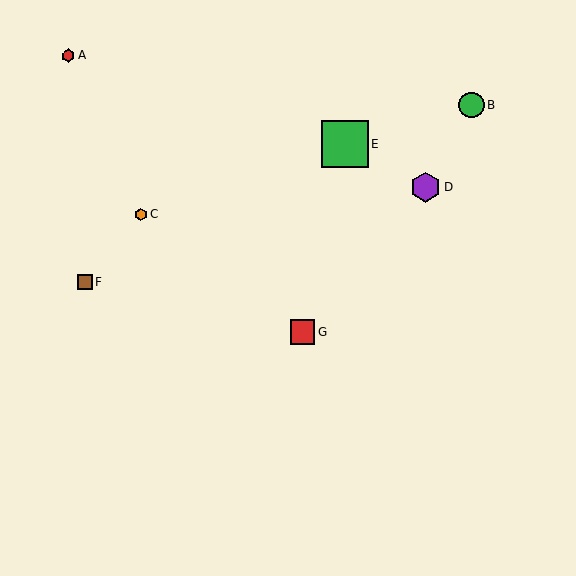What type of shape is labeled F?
Shape F is a brown square.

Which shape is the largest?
The green square (labeled E) is the largest.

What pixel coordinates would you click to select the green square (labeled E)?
Click at (345, 144) to select the green square E.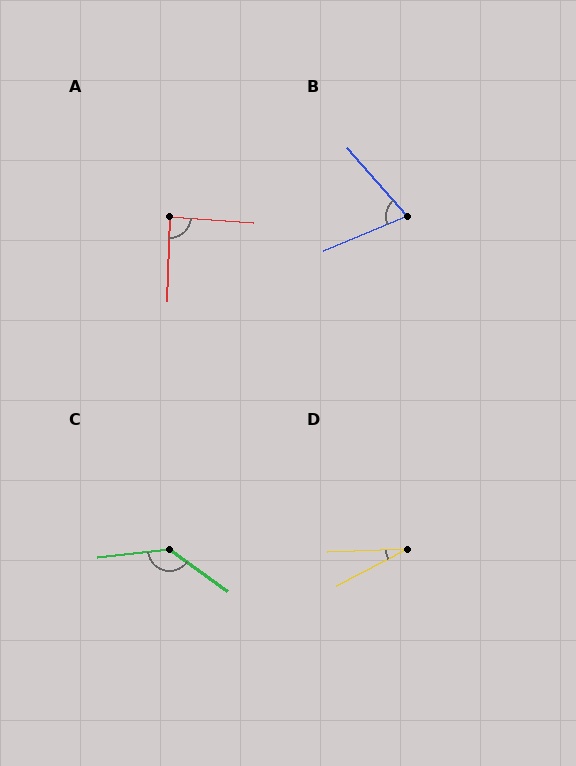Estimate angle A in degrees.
Approximately 88 degrees.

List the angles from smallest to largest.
D (25°), B (71°), A (88°), C (138°).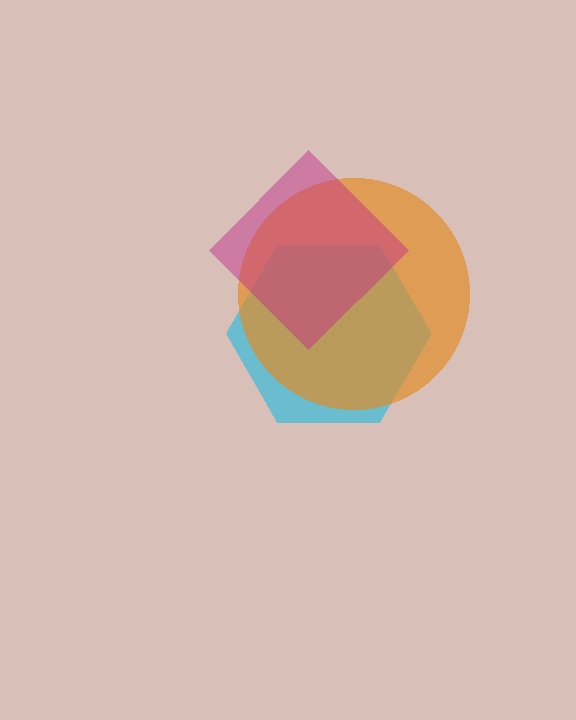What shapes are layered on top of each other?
The layered shapes are: a cyan hexagon, an orange circle, a magenta diamond.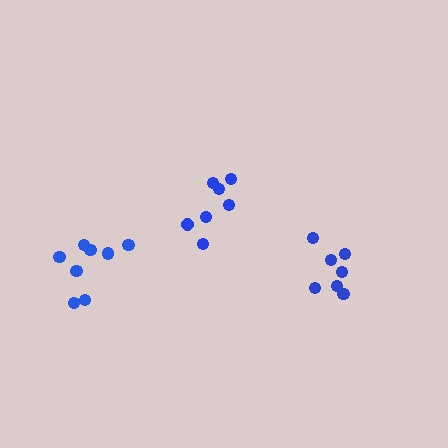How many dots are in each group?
Group 1: 8 dots, Group 2: 7 dots, Group 3: 7 dots (22 total).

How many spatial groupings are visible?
There are 3 spatial groupings.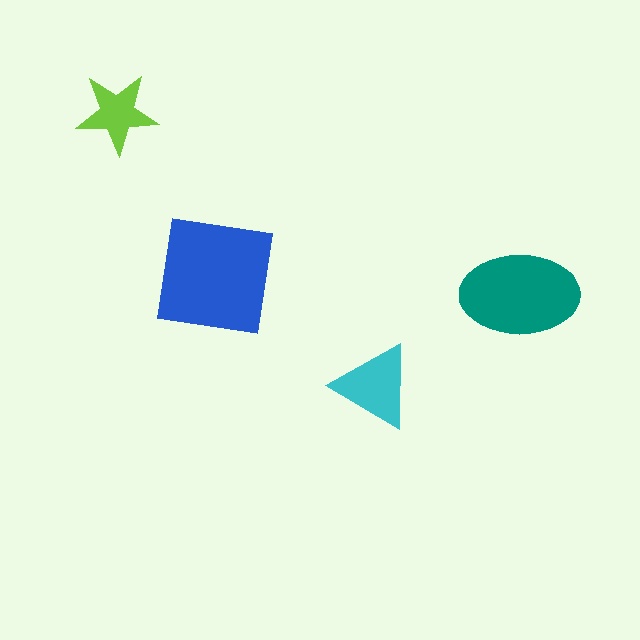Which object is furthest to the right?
The teal ellipse is rightmost.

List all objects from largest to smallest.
The blue square, the teal ellipse, the cyan triangle, the lime star.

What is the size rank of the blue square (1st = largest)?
1st.